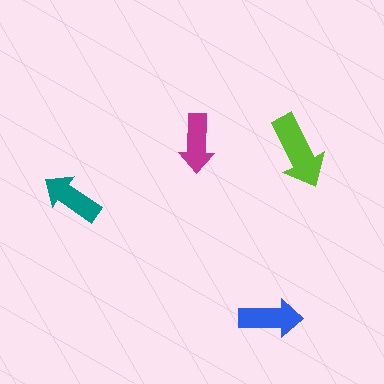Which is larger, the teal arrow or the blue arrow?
The blue one.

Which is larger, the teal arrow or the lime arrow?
The lime one.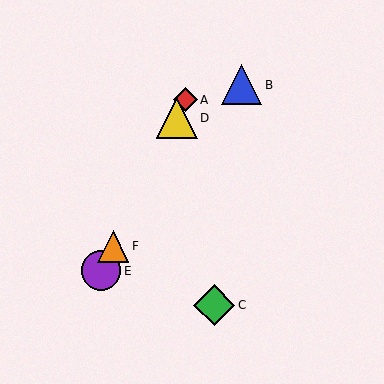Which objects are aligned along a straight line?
Objects A, D, E, F are aligned along a straight line.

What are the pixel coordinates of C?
Object C is at (214, 305).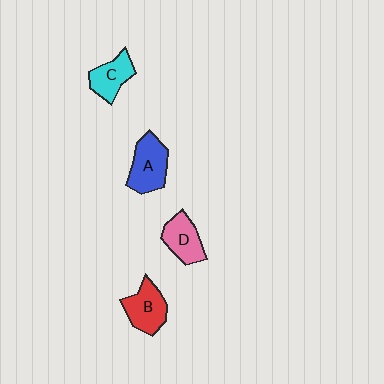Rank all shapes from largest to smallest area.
From largest to smallest: A (blue), B (red), D (pink), C (cyan).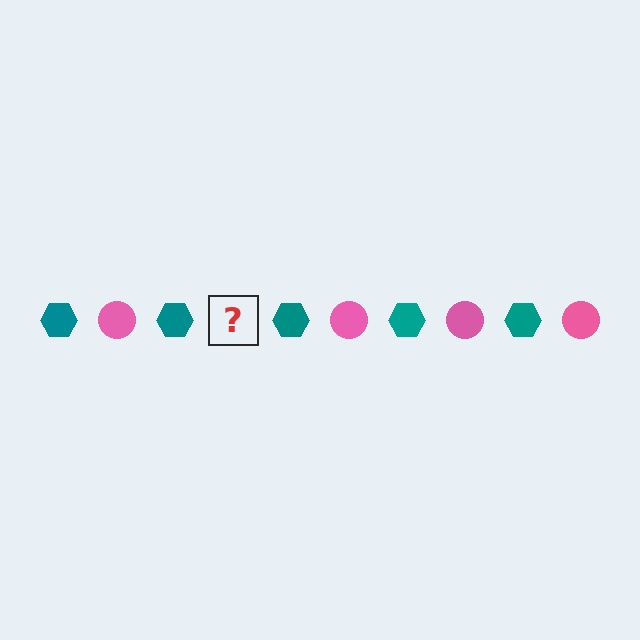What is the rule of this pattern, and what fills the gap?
The rule is that the pattern alternates between teal hexagon and pink circle. The gap should be filled with a pink circle.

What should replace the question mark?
The question mark should be replaced with a pink circle.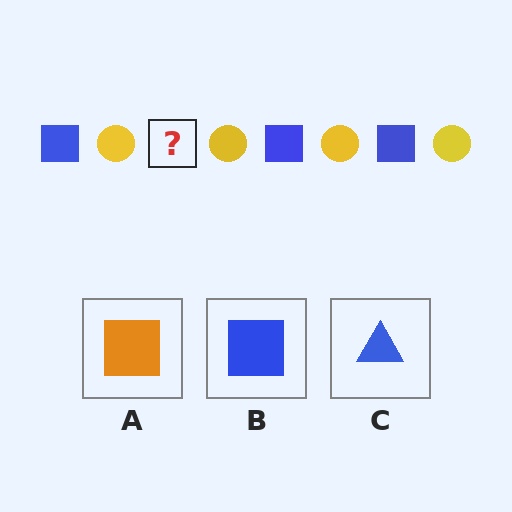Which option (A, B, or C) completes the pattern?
B.